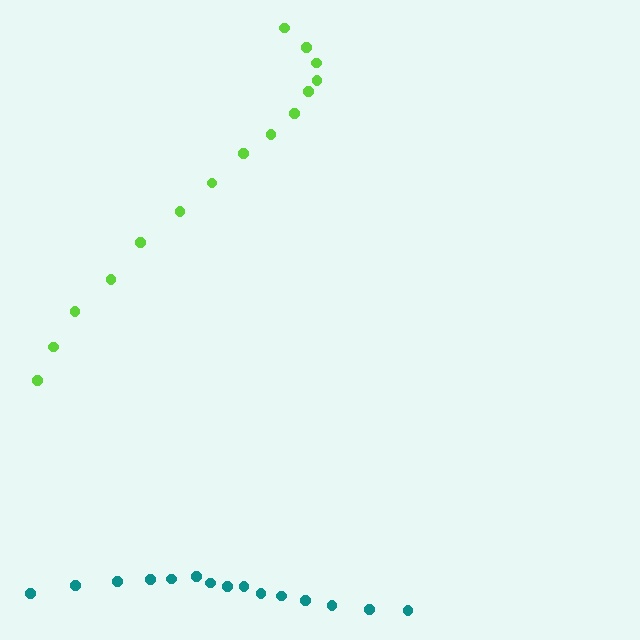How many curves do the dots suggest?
There are 2 distinct paths.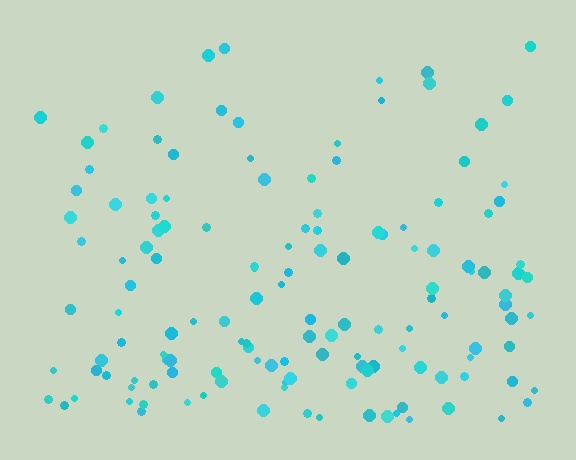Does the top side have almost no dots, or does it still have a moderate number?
Still a moderate number, just noticeably fewer than the bottom.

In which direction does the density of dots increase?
From top to bottom, with the bottom side densest.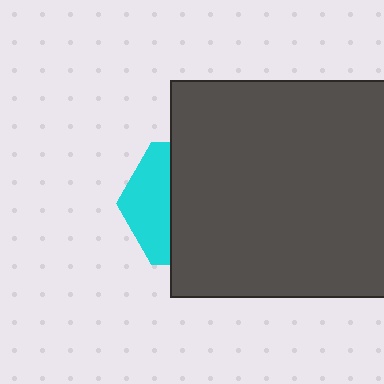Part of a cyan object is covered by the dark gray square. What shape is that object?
It is a hexagon.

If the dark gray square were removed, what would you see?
You would see the complete cyan hexagon.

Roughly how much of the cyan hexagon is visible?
A small part of it is visible (roughly 34%).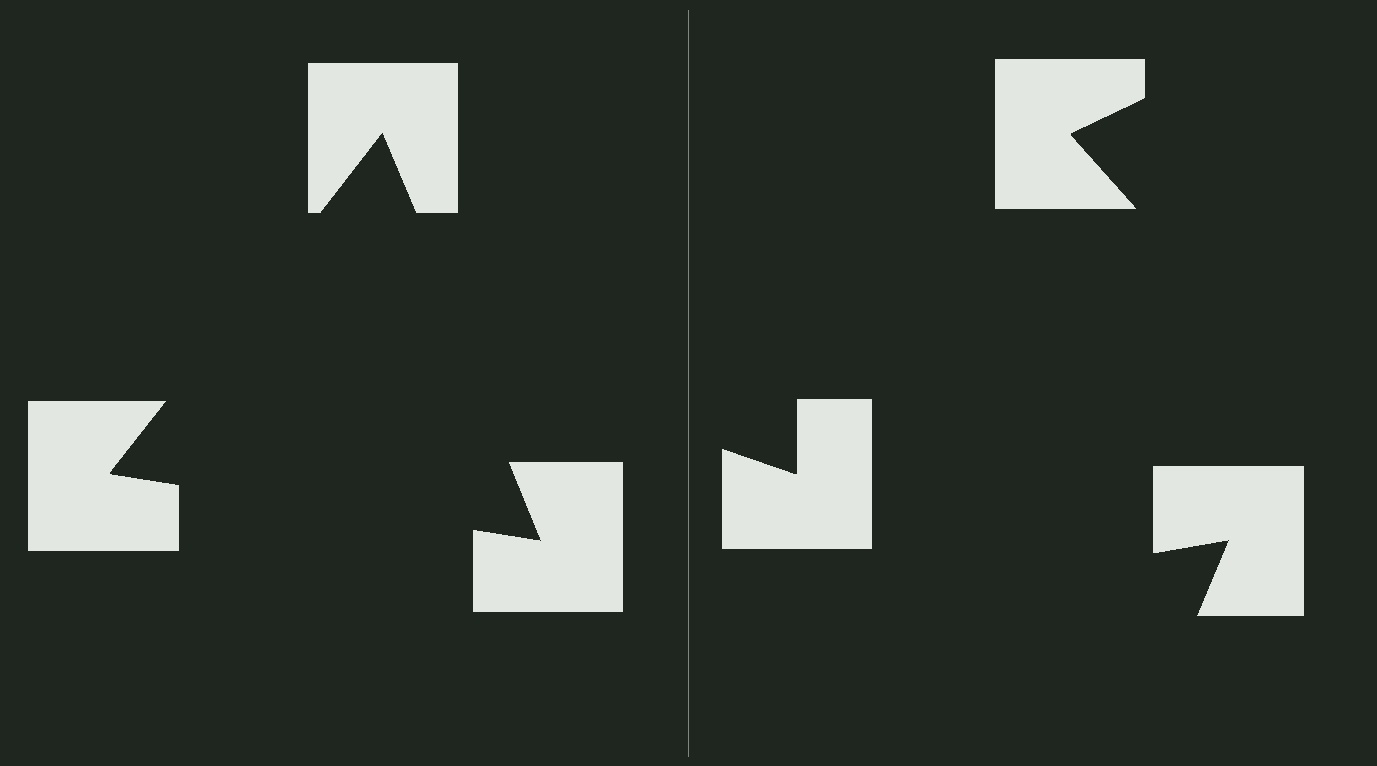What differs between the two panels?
The notched squares are positioned identically on both sides; only the wedge orientations differ. On the left they align to a triangle; on the right they are misaligned.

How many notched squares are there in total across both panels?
6 — 3 on each side.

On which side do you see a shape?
An illusory triangle appears on the left side. On the right side the wedge cuts are rotated, so no coherent shape forms.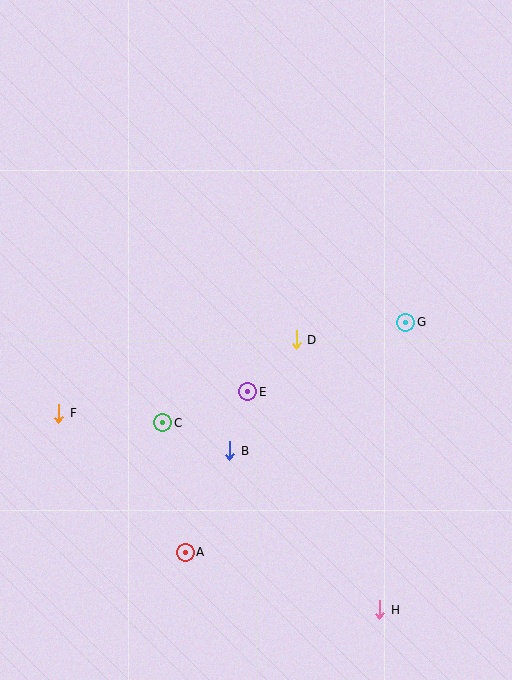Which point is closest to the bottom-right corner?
Point H is closest to the bottom-right corner.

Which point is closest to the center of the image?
Point D at (296, 340) is closest to the center.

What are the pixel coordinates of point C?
Point C is at (163, 423).